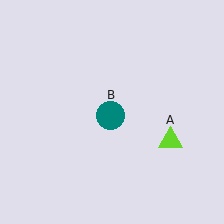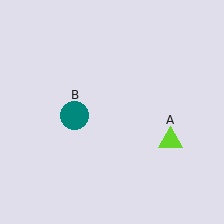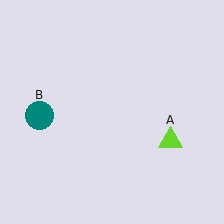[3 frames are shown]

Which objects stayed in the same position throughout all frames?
Lime triangle (object A) remained stationary.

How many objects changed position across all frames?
1 object changed position: teal circle (object B).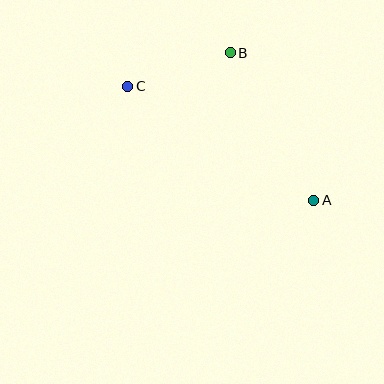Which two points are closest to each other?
Points B and C are closest to each other.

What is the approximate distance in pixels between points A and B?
The distance between A and B is approximately 169 pixels.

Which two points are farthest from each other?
Points A and C are farthest from each other.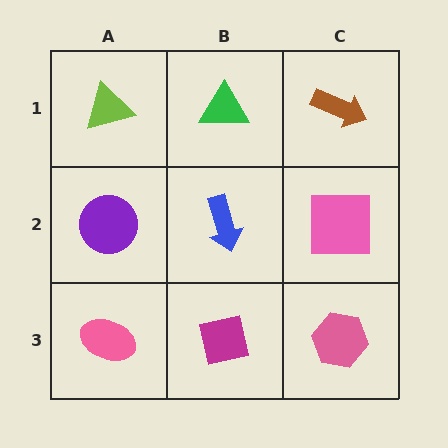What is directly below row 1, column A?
A purple circle.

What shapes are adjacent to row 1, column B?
A blue arrow (row 2, column B), a lime triangle (row 1, column A), a brown arrow (row 1, column C).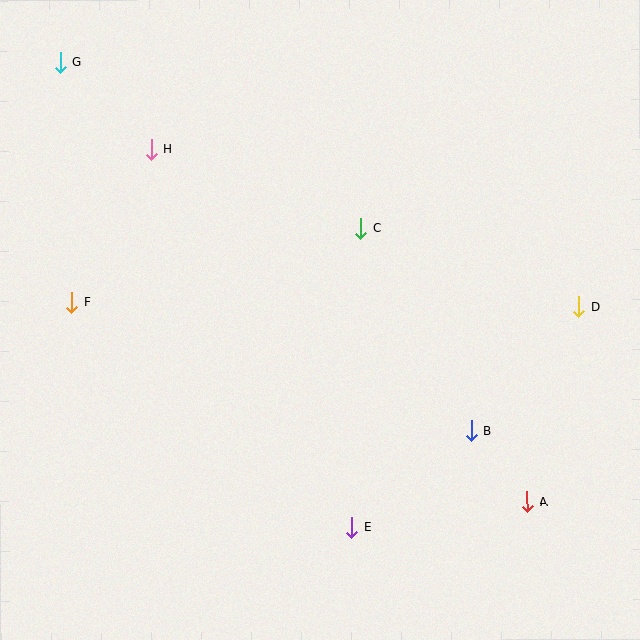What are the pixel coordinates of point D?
Point D is at (578, 307).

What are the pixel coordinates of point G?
Point G is at (61, 62).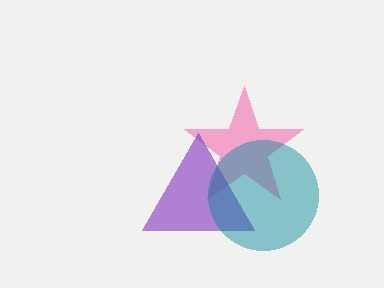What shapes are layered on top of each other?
The layered shapes are: a pink star, a purple triangle, a teal circle.